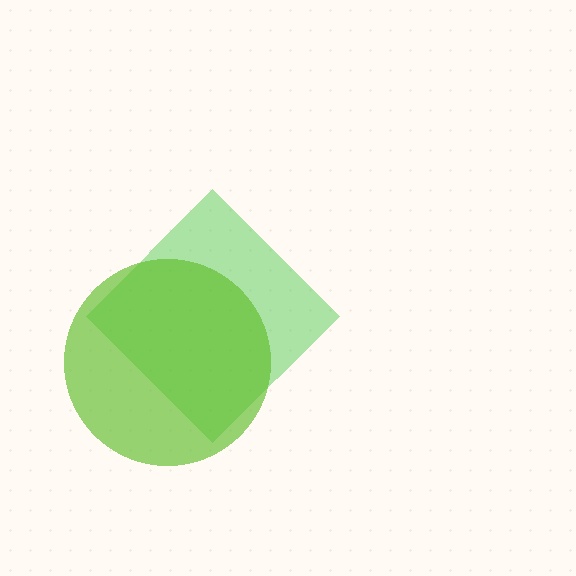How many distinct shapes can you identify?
There are 2 distinct shapes: a green diamond, a lime circle.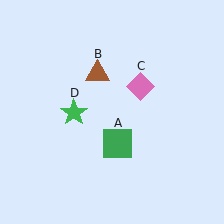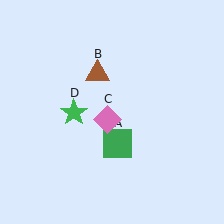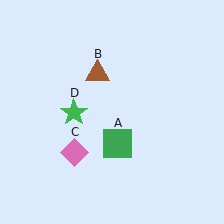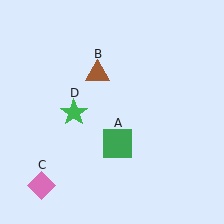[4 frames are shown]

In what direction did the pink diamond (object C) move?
The pink diamond (object C) moved down and to the left.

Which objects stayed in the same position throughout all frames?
Green square (object A) and brown triangle (object B) and green star (object D) remained stationary.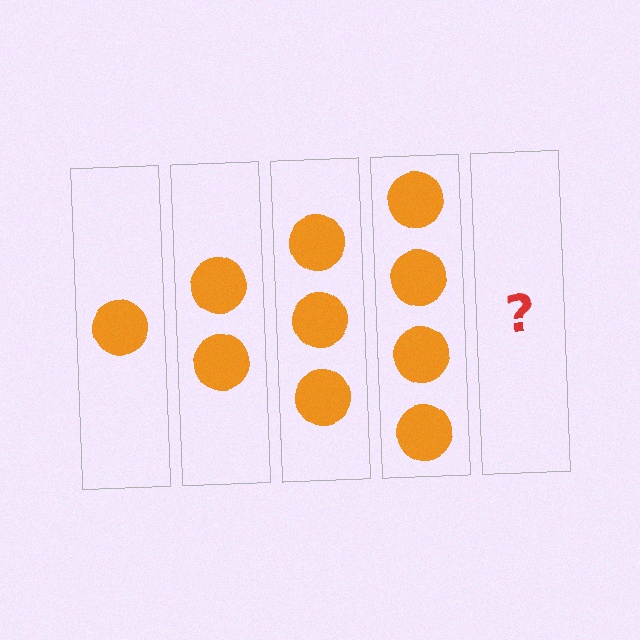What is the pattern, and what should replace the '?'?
The pattern is that each step adds one more circle. The '?' should be 5 circles.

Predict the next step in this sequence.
The next step is 5 circles.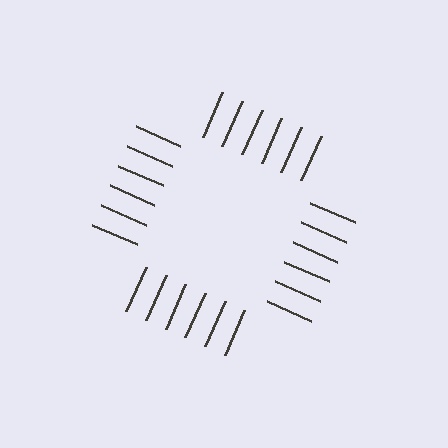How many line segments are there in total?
24 — 6 along each of the 4 edges.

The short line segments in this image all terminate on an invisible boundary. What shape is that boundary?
An illusory square — the line segments terminate on its edges but no continuous stroke is drawn.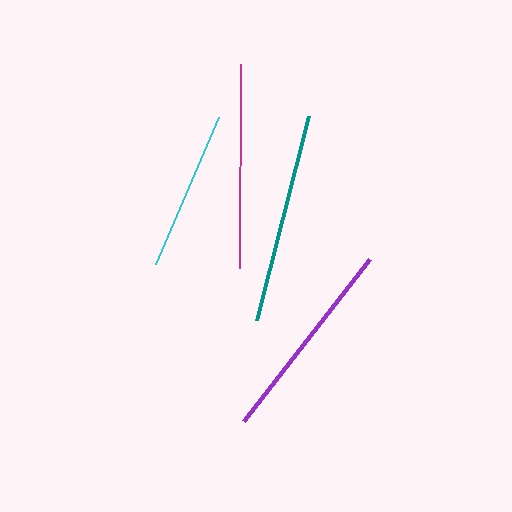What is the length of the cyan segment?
The cyan segment is approximately 159 pixels long.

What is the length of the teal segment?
The teal segment is approximately 210 pixels long.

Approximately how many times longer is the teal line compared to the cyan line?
The teal line is approximately 1.3 times the length of the cyan line.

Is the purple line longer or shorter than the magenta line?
The purple line is longer than the magenta line.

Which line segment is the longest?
The teal line is the longest at approximately 210 pixels.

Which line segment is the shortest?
The cyan line is the shortest at approximately 159 pixels.